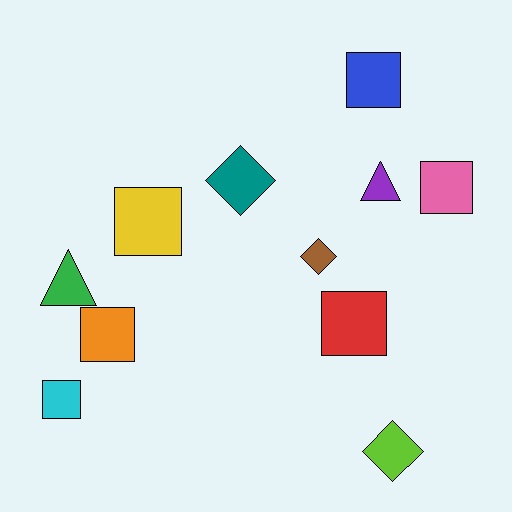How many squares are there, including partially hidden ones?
There are 6 squares.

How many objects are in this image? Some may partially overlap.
There are 11 objects.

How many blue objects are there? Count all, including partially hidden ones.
There is 1 blue object.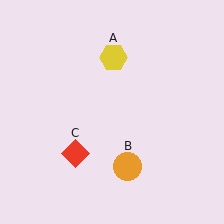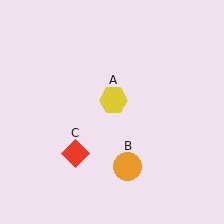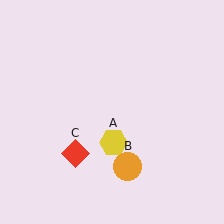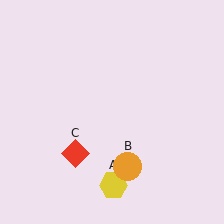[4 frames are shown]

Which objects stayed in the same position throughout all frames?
Orange circle (object B) and red diamond (object C) remained stationary.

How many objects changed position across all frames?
1 object changed position: yellow hexagon (object A).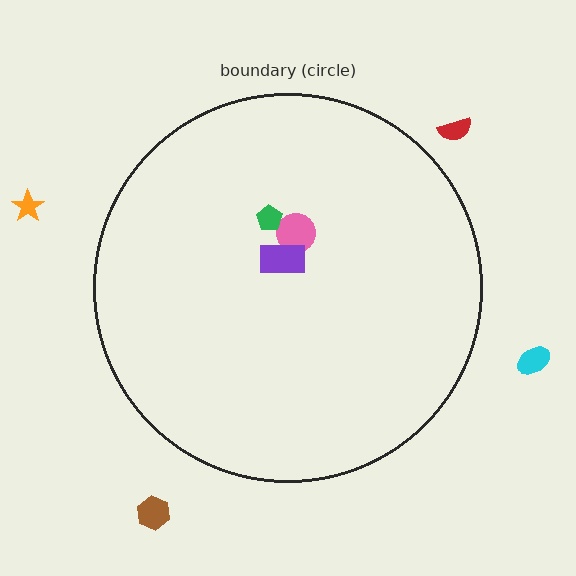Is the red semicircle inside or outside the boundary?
Outside.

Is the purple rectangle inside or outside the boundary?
Inside.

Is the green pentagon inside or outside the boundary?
Inside.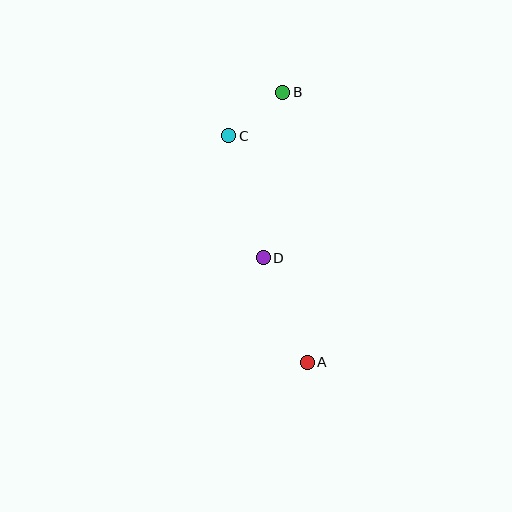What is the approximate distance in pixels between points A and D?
The distance between A and D is approximately 113 pixels.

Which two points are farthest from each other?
Points A and B are farthest from each other.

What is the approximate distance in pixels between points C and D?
The distance between C and D is approximately 127 pixels.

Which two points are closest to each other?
Points B and C are closest to each other.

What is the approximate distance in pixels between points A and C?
The distance between A and C is approximately 240 pixels.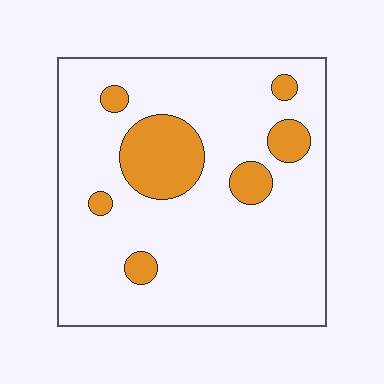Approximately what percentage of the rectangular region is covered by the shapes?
Approximately 15%.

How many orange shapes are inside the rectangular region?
7.